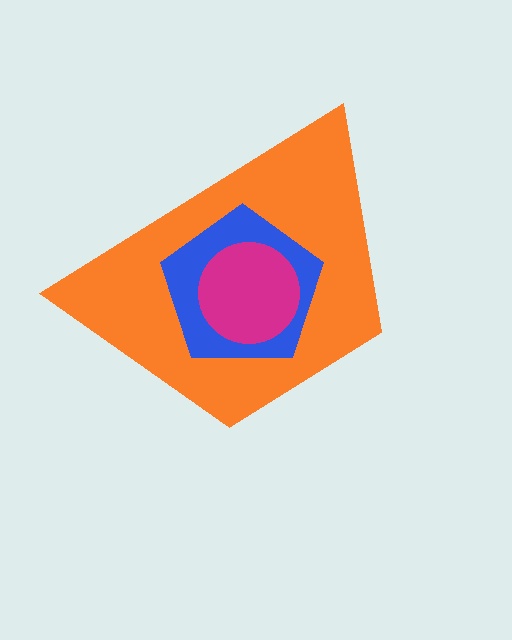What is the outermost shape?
The orange trapezoid.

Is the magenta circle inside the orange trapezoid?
Yes.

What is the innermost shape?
The magenta circle.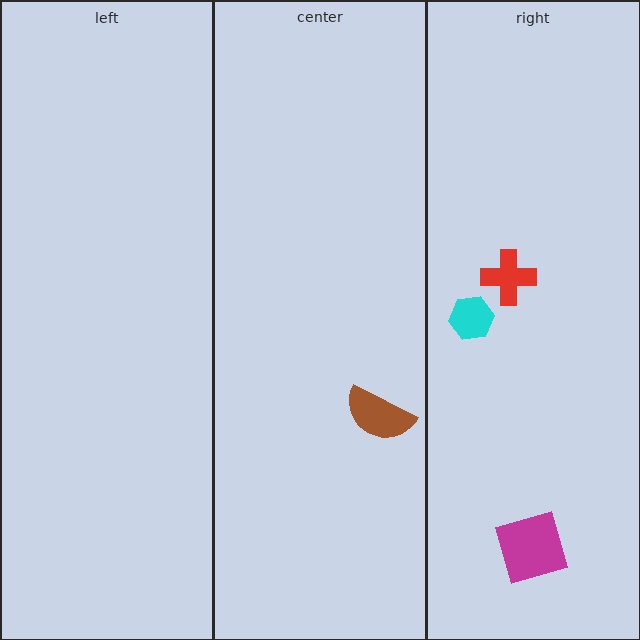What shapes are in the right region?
The magenta square, the cyan hexagon, the red cross.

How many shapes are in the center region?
1.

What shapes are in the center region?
The brown semicircle.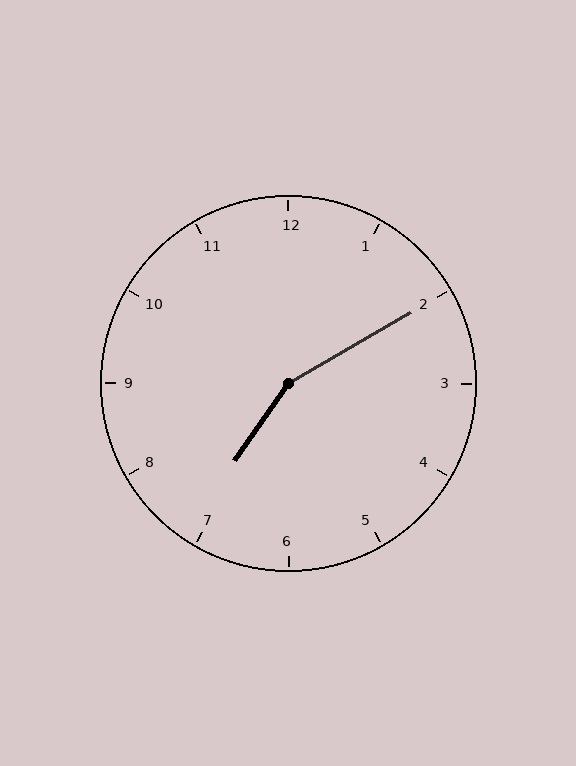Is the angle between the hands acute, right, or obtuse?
It is obtuse.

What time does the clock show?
7:10.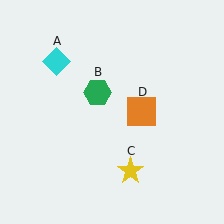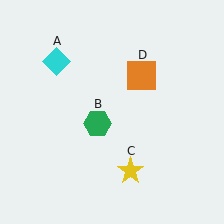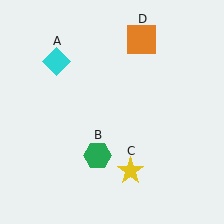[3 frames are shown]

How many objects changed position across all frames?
2 objects changed position: green hexagon (object B), orange square (object D).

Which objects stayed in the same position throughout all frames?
Cyan diamond (object A) and yellow star (object C) remained stationary.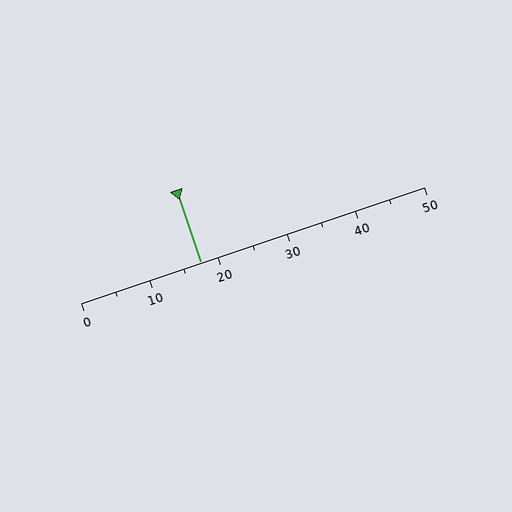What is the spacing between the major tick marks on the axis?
The major ticks are spaced 10 apart.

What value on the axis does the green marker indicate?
The marker indicates approximately 17.5.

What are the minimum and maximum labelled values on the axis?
The axis runs from 0 to 50.